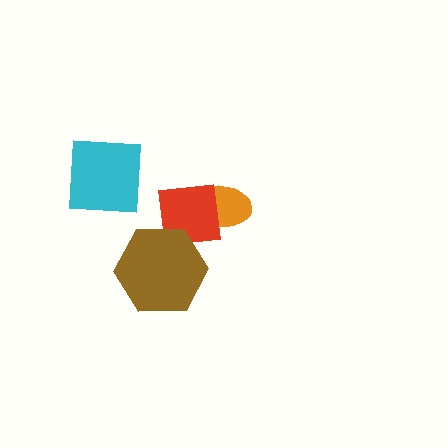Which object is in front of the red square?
The brown hexagon is in front of the red square.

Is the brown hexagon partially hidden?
No, no other shape covers it.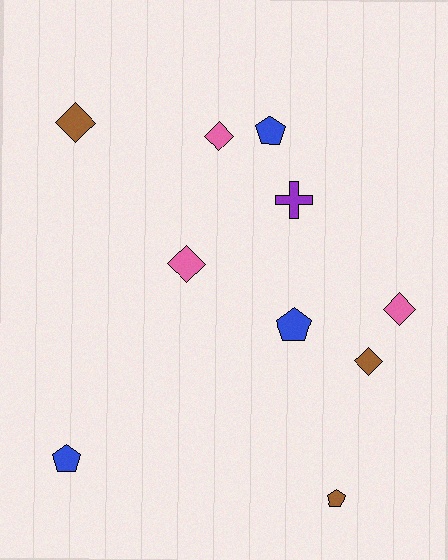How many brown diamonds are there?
There are 2 brown diamonds.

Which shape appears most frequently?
Diamond, with 5 objects.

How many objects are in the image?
There are 10 objects.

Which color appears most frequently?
Brown, with 3 objects.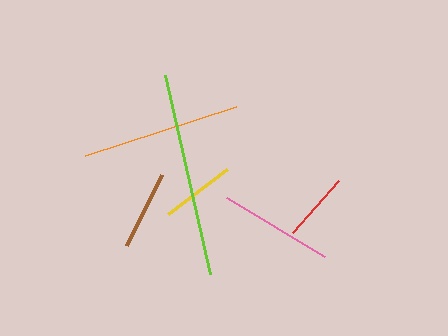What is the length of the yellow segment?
The yellow segment is approximately 74 pixels long.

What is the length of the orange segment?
The orange segment is approximately 159 pixels long.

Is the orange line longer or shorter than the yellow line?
The orange line is longer than the yellow line.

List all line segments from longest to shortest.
From longest to shortest: lime, orange, pink, brown, yellow, red.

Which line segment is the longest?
The lime line is the longest at approximately 205 pixels.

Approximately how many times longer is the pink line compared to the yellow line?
The pink line is approximately 1.5 times the length of the yellow line.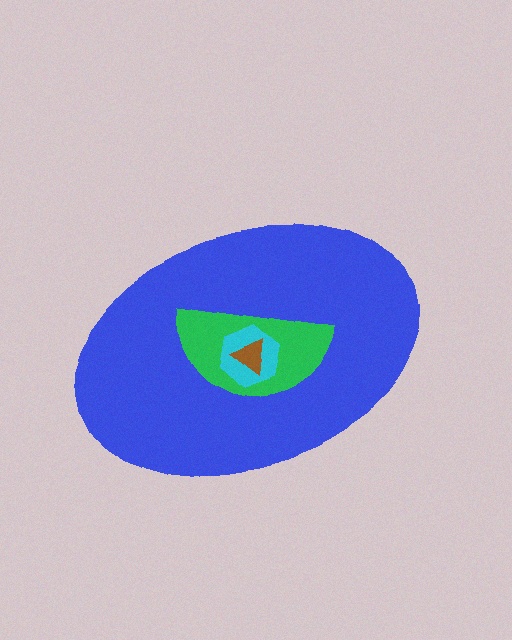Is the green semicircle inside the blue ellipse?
Yes.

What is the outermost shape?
The blue ellipse.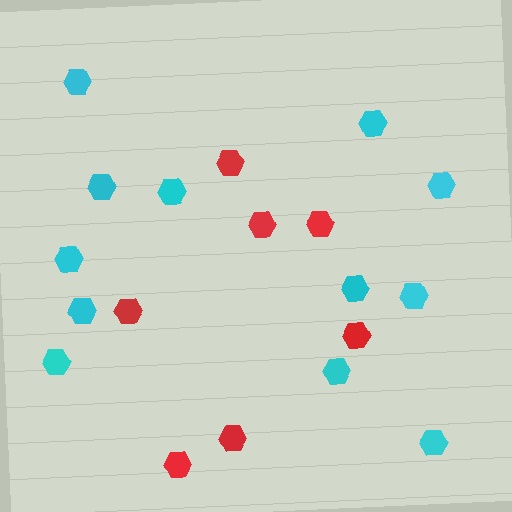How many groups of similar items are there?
There are 2 groups: one group of cyan hexagons (12) and one group of red hexagons (7).